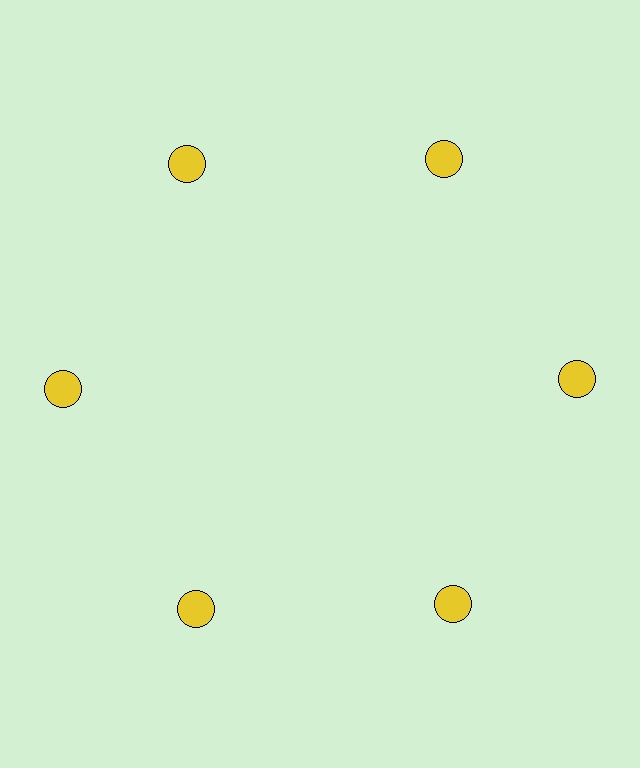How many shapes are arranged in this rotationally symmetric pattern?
There are 6 shapes, arranged in 6 groups of 1.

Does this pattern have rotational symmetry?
Yes, this pattern has 6-fold rotational symmetry. It looks the same after rotating 60 degrees around the center.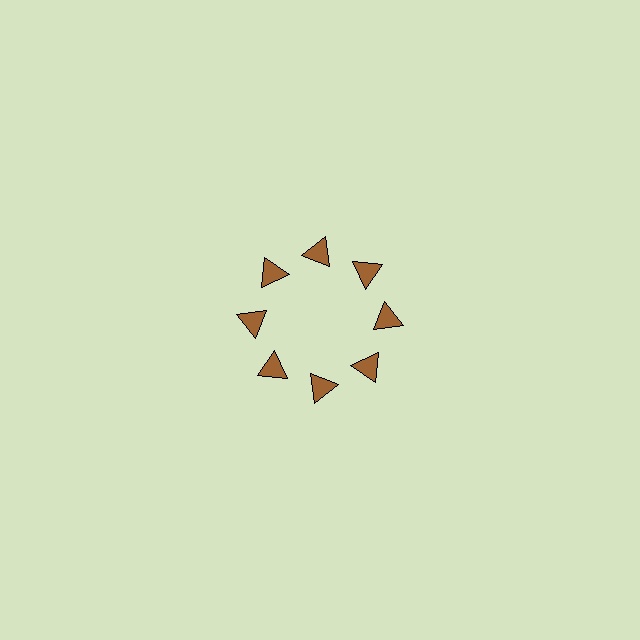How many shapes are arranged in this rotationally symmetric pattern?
There are 8 shapes, arranged in 8 groups of 1.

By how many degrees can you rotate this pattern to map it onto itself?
The pattern maps onto itself every 45 degrees of rotation.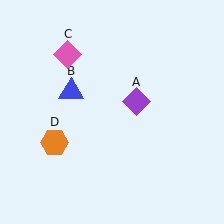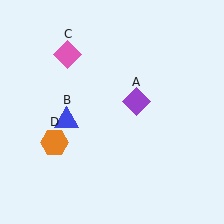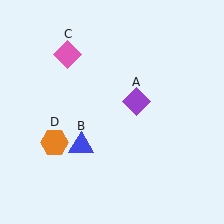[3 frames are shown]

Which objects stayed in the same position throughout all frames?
Purple diamond (object A) and pink diamond (object C) and orange hexagon (object D) remained stationary.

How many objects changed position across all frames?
1 object changed position: blue triangle (object B).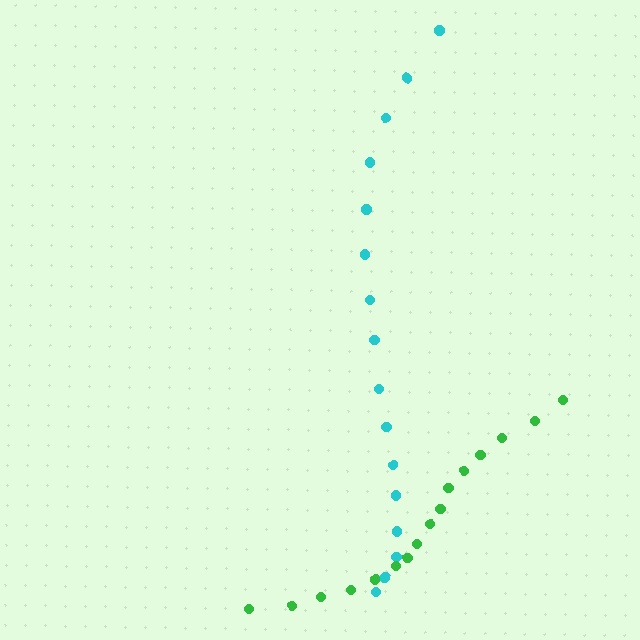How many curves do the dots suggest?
There are 2 distinct paths.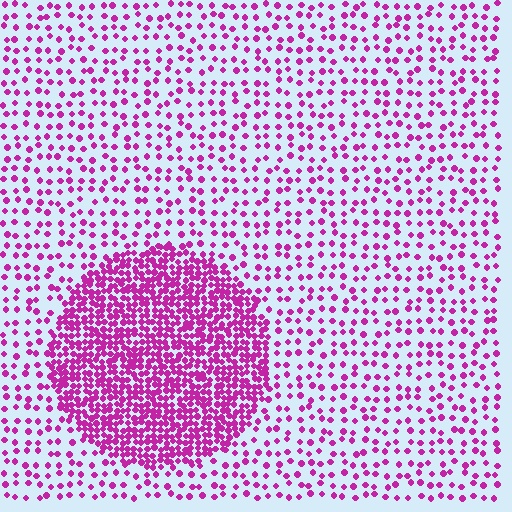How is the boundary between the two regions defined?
The boundary is defined by a change in element density (approximately 3.0x ratio). All elements are the same color, size, and shape.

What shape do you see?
I see a circle.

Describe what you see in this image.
The image contains small magenta elements arranged at two different densities. A circle-shaped region is visible where the elements are more densely packed than the surrounding area.